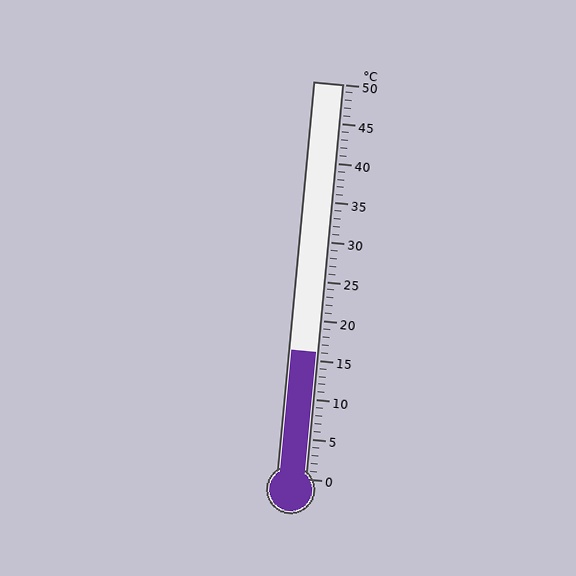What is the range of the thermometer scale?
The thermometer scale ranges from 0°C to 50°C.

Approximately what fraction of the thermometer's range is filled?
The thermometer is filled to approximately 30% of its range.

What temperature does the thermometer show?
The thermometer shows approximately 16°C.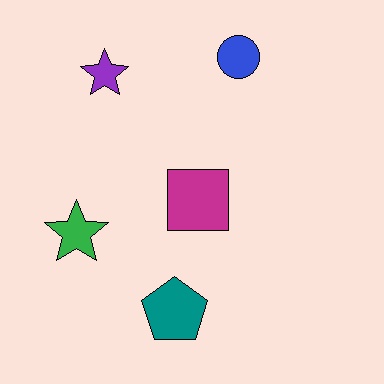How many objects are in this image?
There are 5 objects.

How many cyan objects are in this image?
There are no cyan objects.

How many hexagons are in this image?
There are no hexagons.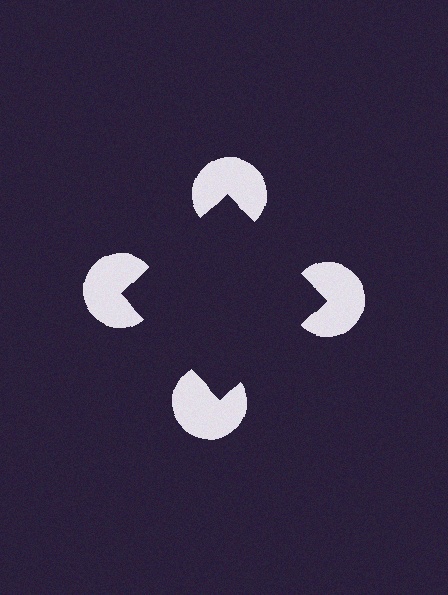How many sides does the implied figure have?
4 sides.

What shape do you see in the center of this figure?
An illusory square — its edges are inferred from the aligned wedge cuts in the pac-man discs, not physically drawn.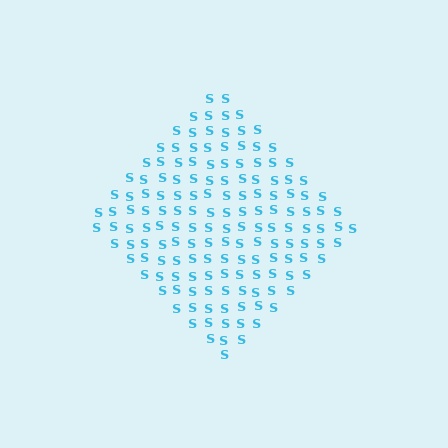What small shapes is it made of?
It is made of small letter S's.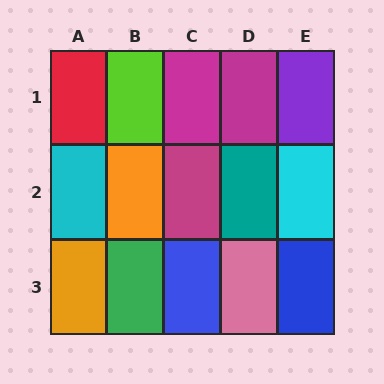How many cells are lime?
1 cell is lime.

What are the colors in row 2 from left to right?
Cyan, orange, magenta, teal, cyan.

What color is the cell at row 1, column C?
Magenta.